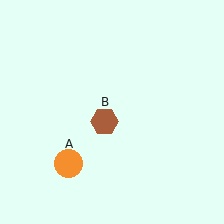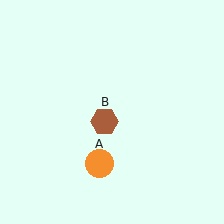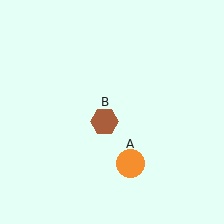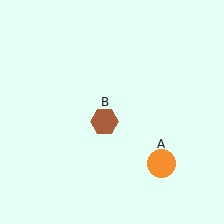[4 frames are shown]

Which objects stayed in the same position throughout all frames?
Brown hexagon (object B) remained stationary.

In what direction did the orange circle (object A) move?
The orange circle (object A) moved right.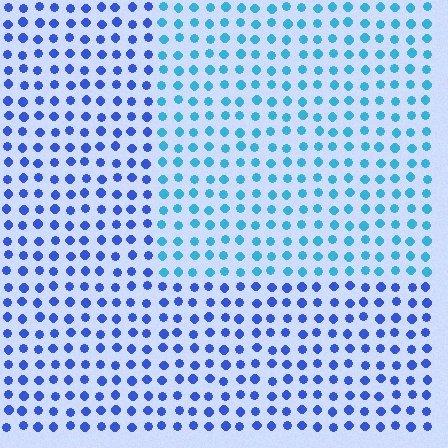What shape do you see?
I see a rectangle.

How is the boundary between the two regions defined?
The boundary is defined purely by a slight shift in hue (about 36 degrees). Spacing, size, and orientation are identical on both sides.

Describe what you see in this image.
The image is filled with small blue elements in a uniform arrangement. A rectangle-shaped region is visible where the elements are tinted to a slightly different hue, forming a subtle color boundary.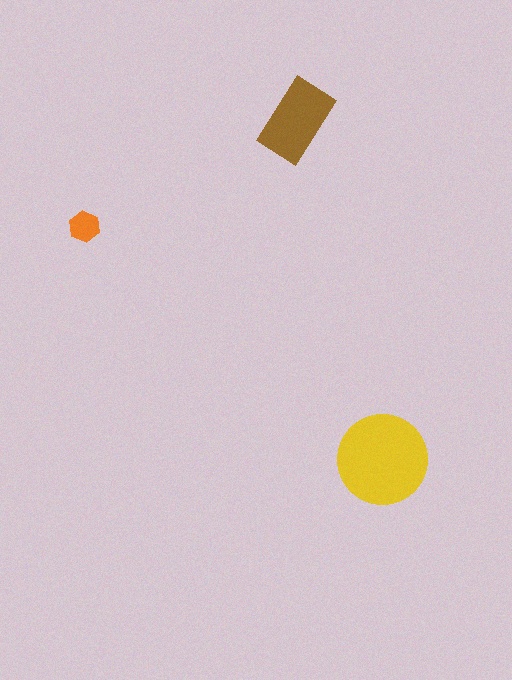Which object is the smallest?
The orange hexagon.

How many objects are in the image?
There are 3 objects in the image.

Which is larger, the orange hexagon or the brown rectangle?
The brown rectangle.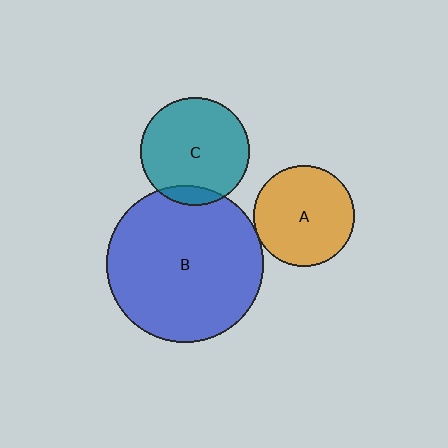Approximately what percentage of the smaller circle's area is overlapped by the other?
Approximately 10%.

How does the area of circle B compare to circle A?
Approximately 2.4 times.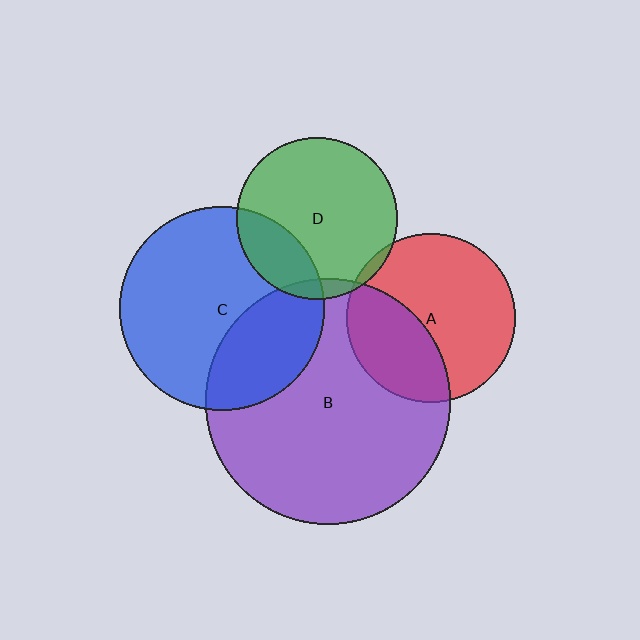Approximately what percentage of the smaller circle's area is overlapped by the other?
Approximately 20%.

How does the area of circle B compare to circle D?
Approximately 2.3 times.